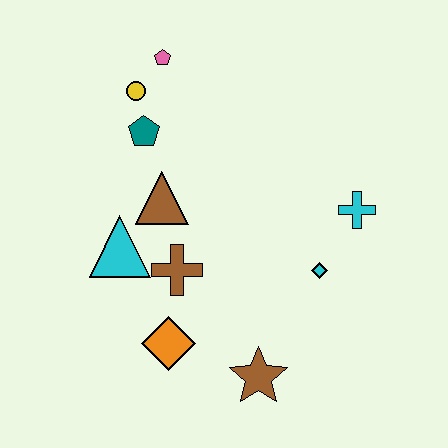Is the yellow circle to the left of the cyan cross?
Yes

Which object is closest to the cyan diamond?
The cyan cross is closest to the cyan diamond.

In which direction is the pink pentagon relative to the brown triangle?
The pink pentagon is above the brown triangle.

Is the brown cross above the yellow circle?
No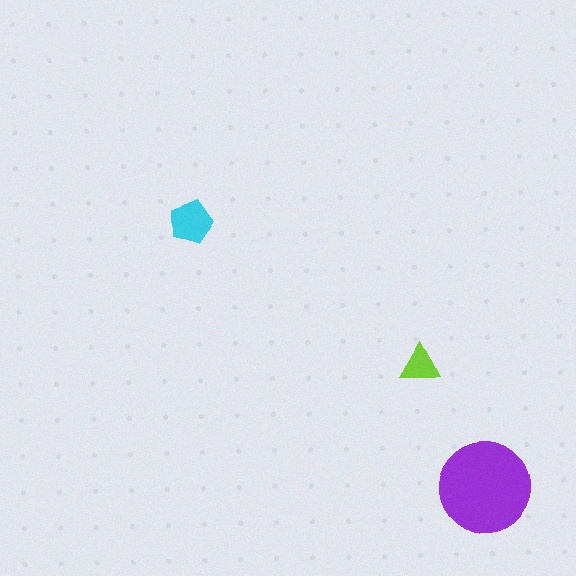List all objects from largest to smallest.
The purple circle, the cyan pentagon, the lime triangle.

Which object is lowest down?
The purple circle is bottommost.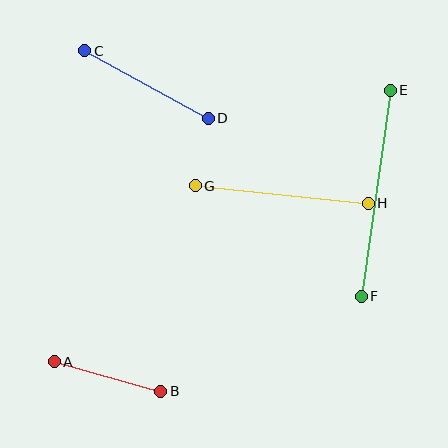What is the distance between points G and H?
The distance is approximately 174 pixels.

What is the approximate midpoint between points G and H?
The midpoint is at approximately (282, 194) pixels.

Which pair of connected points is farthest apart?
Points E and F are farthest apart.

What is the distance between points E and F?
The distance is approximately 208 pixels.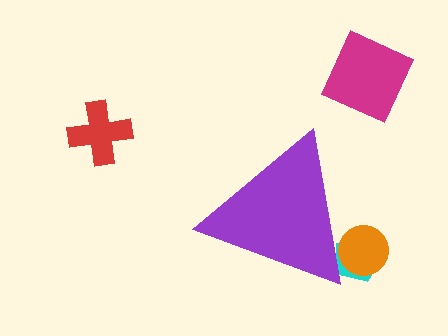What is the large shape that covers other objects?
A purple triangle.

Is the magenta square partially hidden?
No, the magenta square is fully visible.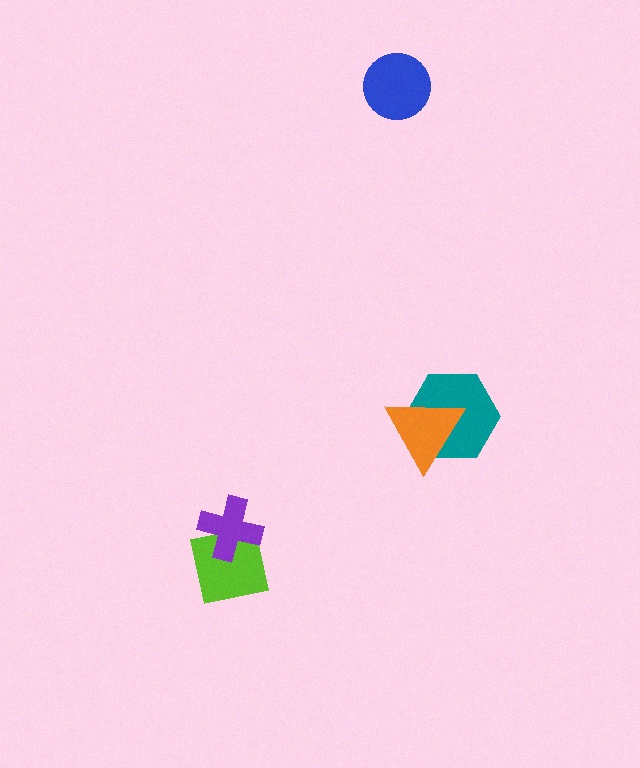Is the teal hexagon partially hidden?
Yes, it is partially covered by another shape.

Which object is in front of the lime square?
The purple cross is in front of the lime square.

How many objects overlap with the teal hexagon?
1 object overlaps with the teal hexagon.